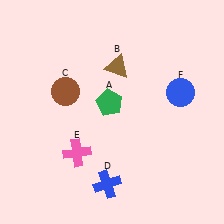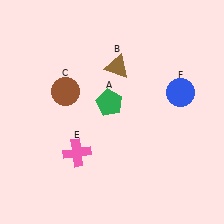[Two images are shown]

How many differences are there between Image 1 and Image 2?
There is 1 difference between the two images.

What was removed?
The blue cross (D) was removed in Image 2.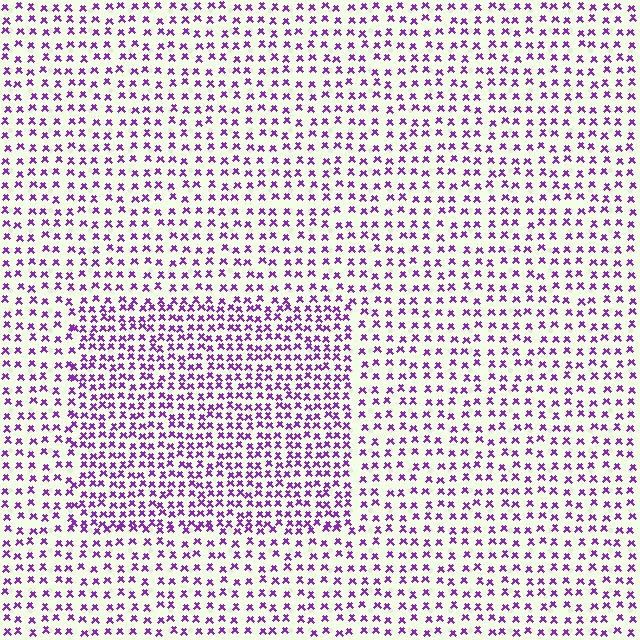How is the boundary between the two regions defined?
The boundary is defined by a change in element density (approximately 1.7x ratio). All elements are the same color, size, and shape.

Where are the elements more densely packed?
The elements are more densely packed inside the rectangle boundary.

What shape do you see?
I see a rectangle.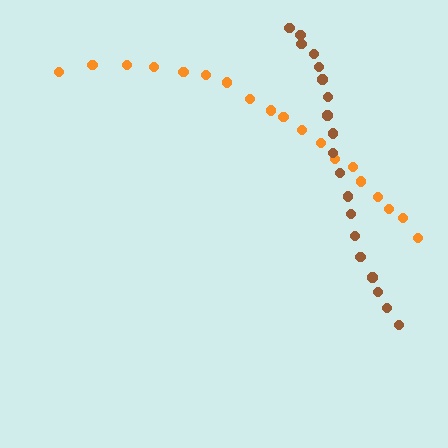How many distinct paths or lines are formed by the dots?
There are 2 distinct paths.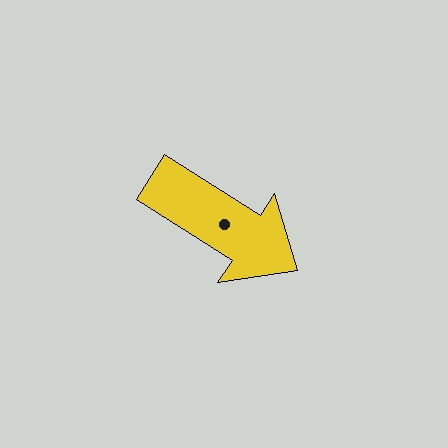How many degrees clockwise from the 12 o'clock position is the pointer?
Approximately 122 degrees.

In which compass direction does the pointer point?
Southeast.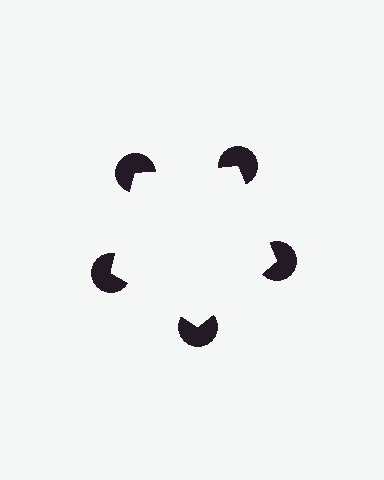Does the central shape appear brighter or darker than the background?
It typically appears slightly brighter than the background, even though no actual brightness change is drawn.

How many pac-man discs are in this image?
There are 5 — one at each vertex of the illusory pentagon.